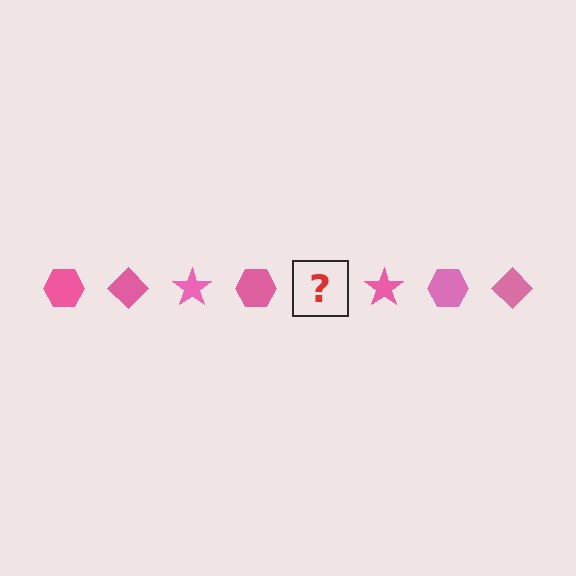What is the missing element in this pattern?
The missing element is a pink diamond.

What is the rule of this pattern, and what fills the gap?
The rule is that the pattern cycles through hexagon, diamond, star shapes in pink. The gap should be filled with a pink diamond.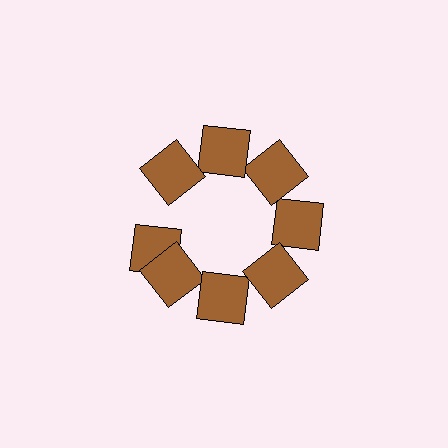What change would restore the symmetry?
The symmetry would be restored by rotating it back into even spacing with its neighbors so that all 8 squares sit at equal angles and equal distance from the center.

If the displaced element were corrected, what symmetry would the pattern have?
It would have 8-fold rotational symmetry — the pattern would map onto itself every 45 degrees.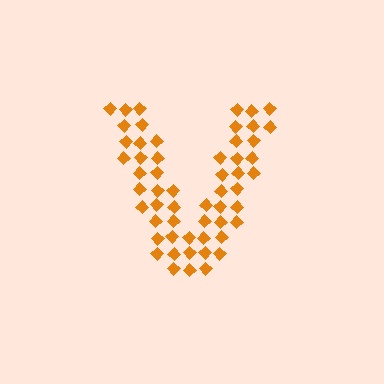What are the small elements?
The small elements are diamonds.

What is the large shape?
The large shape is the letter V.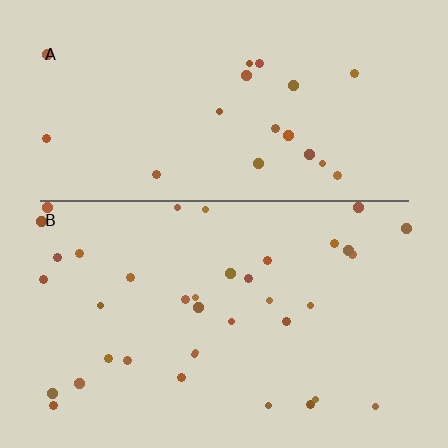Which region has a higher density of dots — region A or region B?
B (the bottom).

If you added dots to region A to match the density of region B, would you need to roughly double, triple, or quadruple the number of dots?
Approximately double.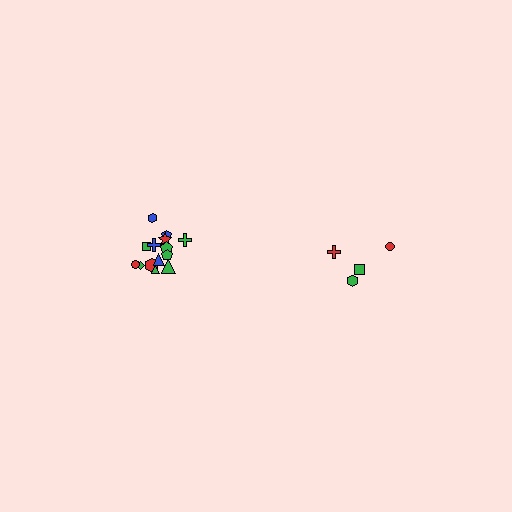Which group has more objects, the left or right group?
The left group.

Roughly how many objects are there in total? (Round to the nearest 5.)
Roughly 20 objects in total.